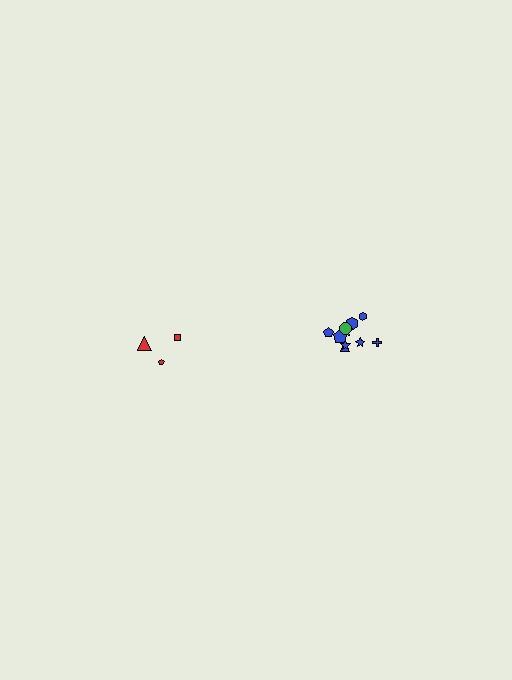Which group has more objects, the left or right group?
The right group.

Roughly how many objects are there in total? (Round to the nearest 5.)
Roughly 15 objects in total.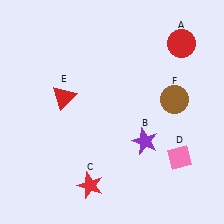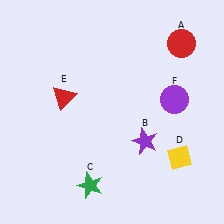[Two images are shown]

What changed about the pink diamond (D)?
In Image 1, D is pink. In Image 2, it changed to yellow.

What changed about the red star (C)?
In Image 1, C is red. In Image 2, it changed to green.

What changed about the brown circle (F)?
In Image 1, F is brown. In Image 2, it changed to purple.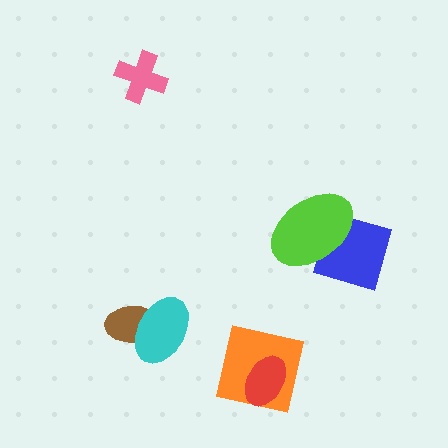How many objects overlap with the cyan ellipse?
1 object overlaps with the cyan ellipse.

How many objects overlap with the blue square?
1 object overlaps with the blue square.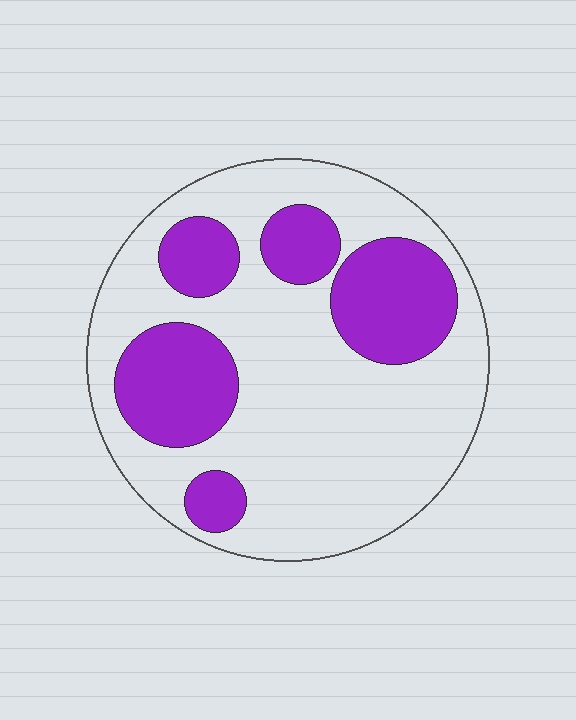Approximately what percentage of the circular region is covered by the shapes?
Approximately 30%.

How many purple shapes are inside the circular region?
5.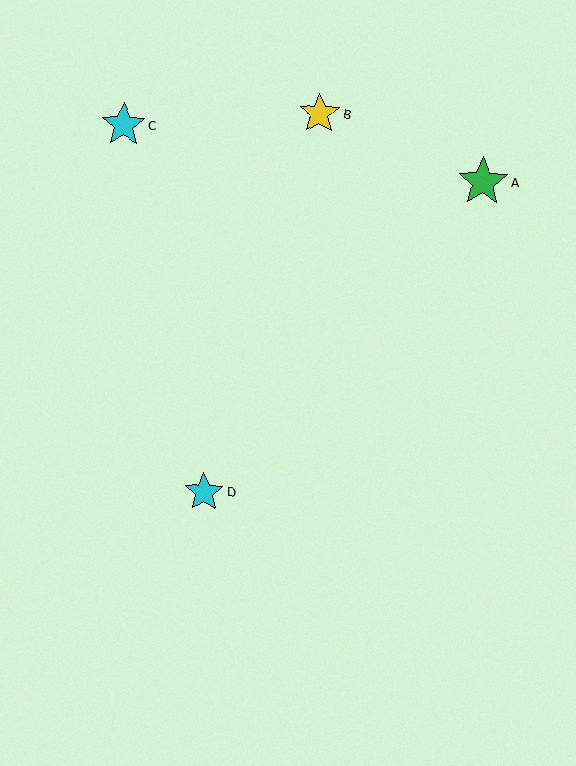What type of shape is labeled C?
Shape C is a cyan star.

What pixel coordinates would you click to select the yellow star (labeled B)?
Click at (319, 113) to select the yellow star B.